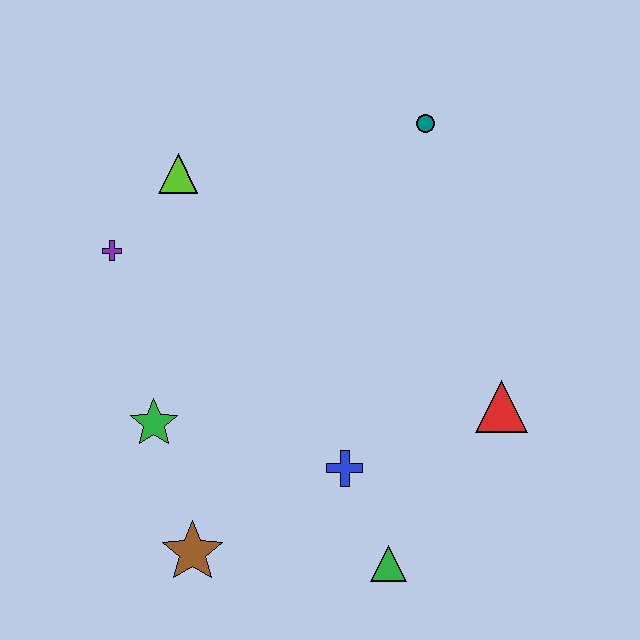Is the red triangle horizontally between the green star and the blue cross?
No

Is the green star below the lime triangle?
Yes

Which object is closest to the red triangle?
The blue cross is closest to the red triangle.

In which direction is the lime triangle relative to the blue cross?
The lime triangle is above the blue cross.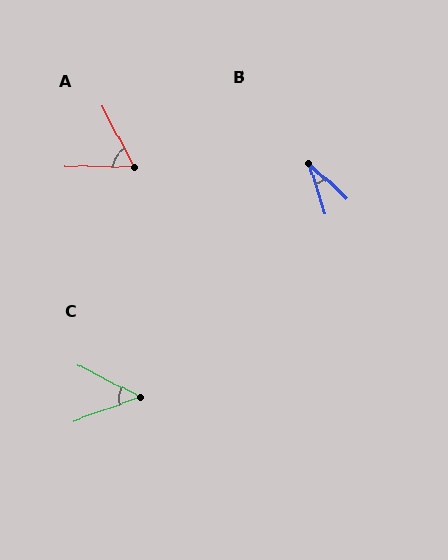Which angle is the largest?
A, at approximately 62 degrees.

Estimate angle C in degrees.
Approximately 47 degrees.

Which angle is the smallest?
B, at approximately 28 degrees.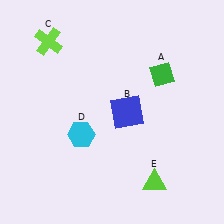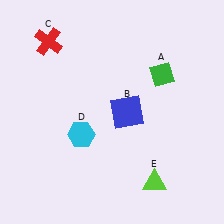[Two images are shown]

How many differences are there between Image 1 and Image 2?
There is 1 difference between the two images.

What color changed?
The cross (C) changed from lime in Image 1 to red in Image 2.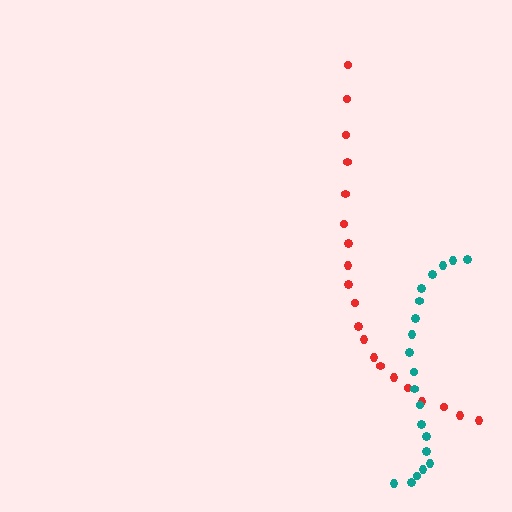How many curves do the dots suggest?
There are 2 distinct paths.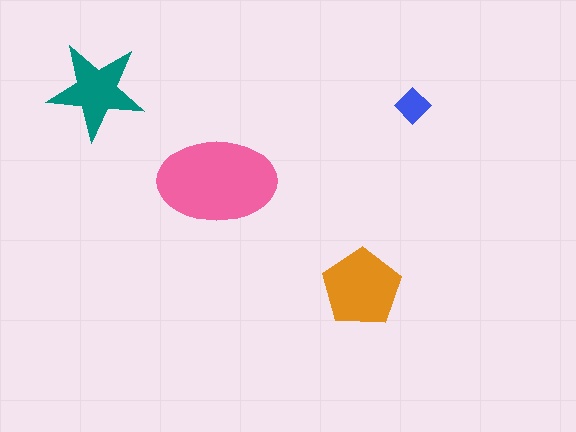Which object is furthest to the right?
The blue diamond is rightmost.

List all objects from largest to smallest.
The pink ellipse, the orange pentagon, the teal star, the blue diamond.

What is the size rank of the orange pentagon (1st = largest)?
2nd.